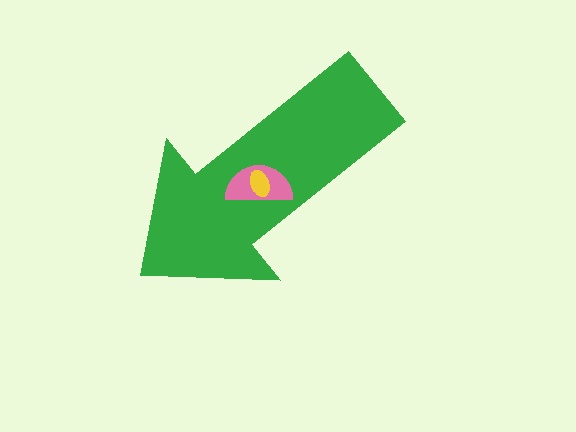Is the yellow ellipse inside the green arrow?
Yes.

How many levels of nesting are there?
3.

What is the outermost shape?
The green arrow.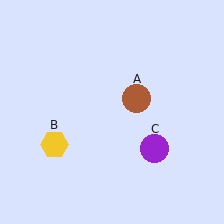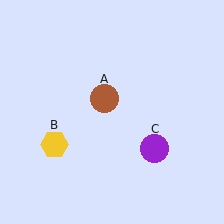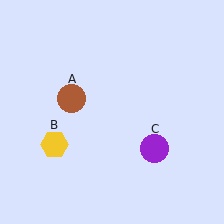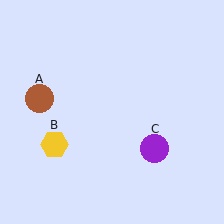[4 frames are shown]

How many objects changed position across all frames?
1 object changed position: brown circle (object A).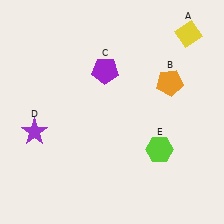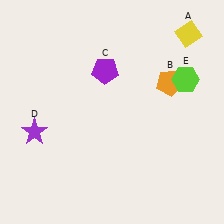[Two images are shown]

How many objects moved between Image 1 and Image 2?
1 object moved between the two images.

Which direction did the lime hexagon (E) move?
The lime hexagon (E) moved up.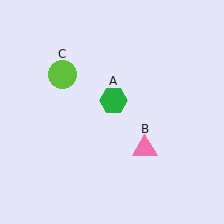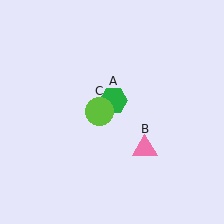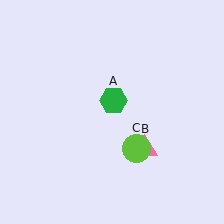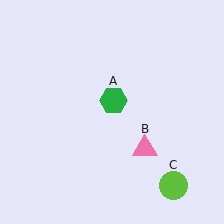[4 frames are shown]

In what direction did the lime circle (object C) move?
The lime circle (object C) moved down and to the right.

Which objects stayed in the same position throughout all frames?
Green hexagon (object A) and pink triangle (object B) remained stationary.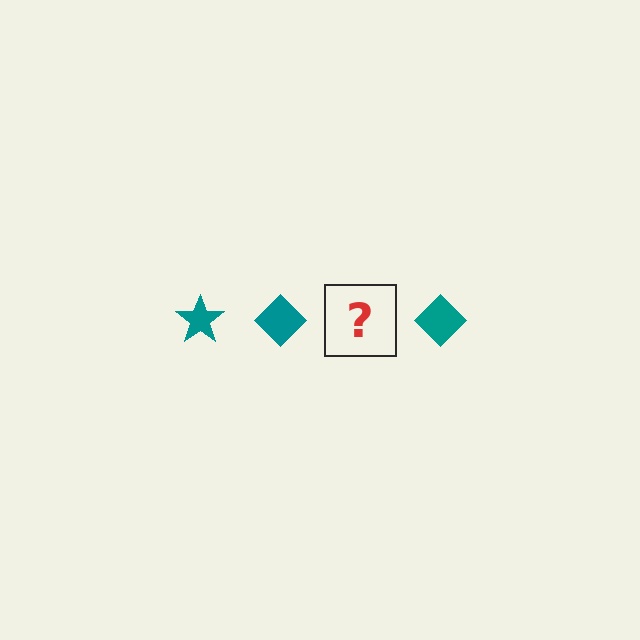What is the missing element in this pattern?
The missing element is a teal star.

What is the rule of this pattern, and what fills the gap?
The rule is that the pattern cycles through star, diamond shapes in teal. The gap should be filled with a teal star.